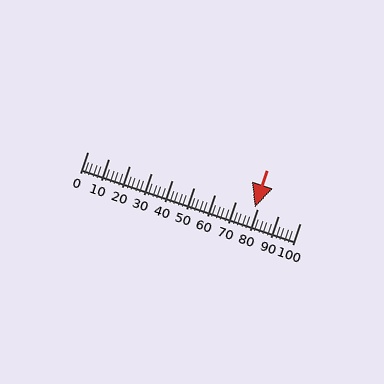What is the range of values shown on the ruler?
The ruler shows values from 0 to 100.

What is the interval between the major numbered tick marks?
The major tick marks are spaced 10 units apart.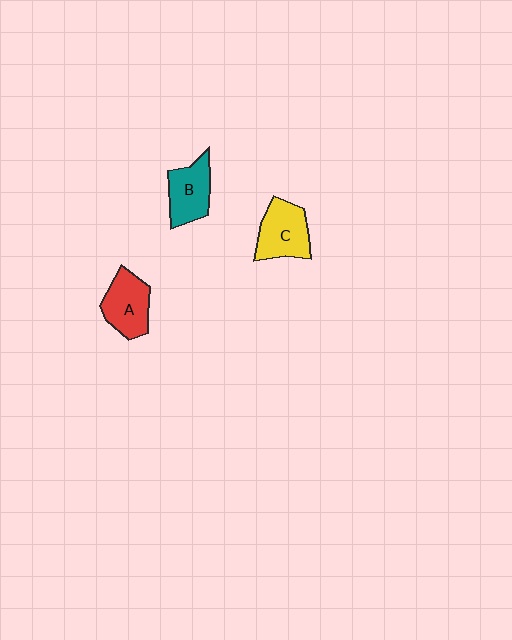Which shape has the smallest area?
Shape B (teal).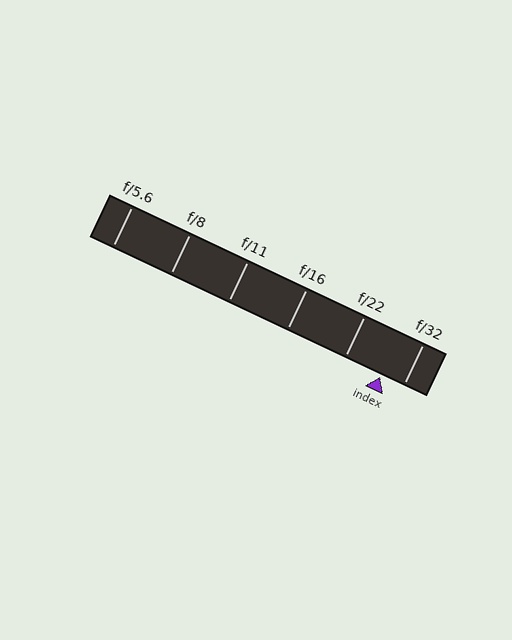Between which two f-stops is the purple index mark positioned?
The index mark is between f/22 and f/32.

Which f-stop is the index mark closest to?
The index mark is closest to f/32.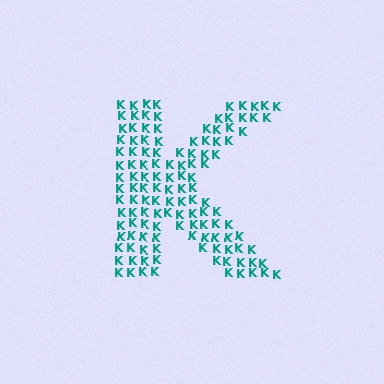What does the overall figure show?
The overall figure shows the letter K.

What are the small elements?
The small elements are letter K's.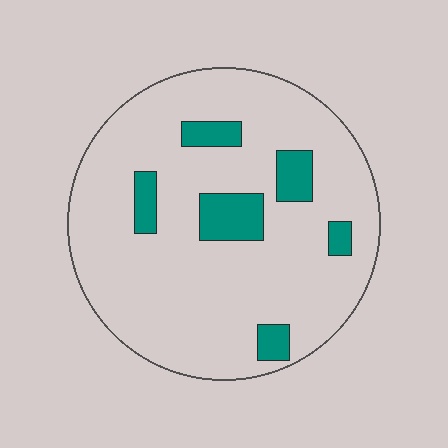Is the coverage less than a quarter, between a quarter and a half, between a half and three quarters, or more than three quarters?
Less than a quarter.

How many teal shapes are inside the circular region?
6.